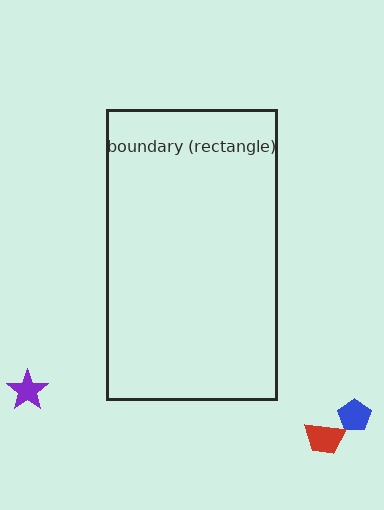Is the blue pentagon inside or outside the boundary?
Outside.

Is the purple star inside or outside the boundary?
Outside.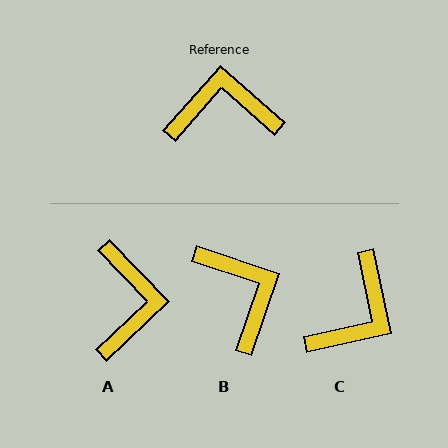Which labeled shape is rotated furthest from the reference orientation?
C, about 126 degrees away.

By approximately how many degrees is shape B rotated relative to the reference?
Approximately 67 degrees clockwise.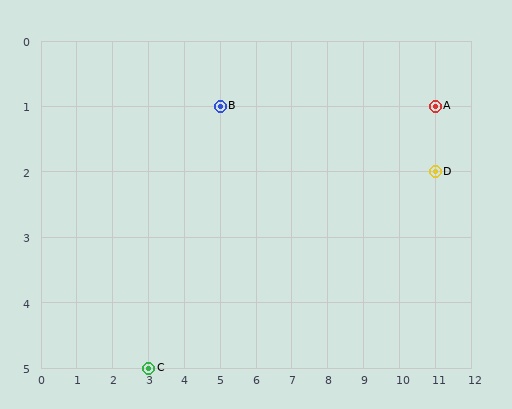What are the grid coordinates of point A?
Point A is at grid coordinates (11, 1).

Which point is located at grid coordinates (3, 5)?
Point C is at (3, 5).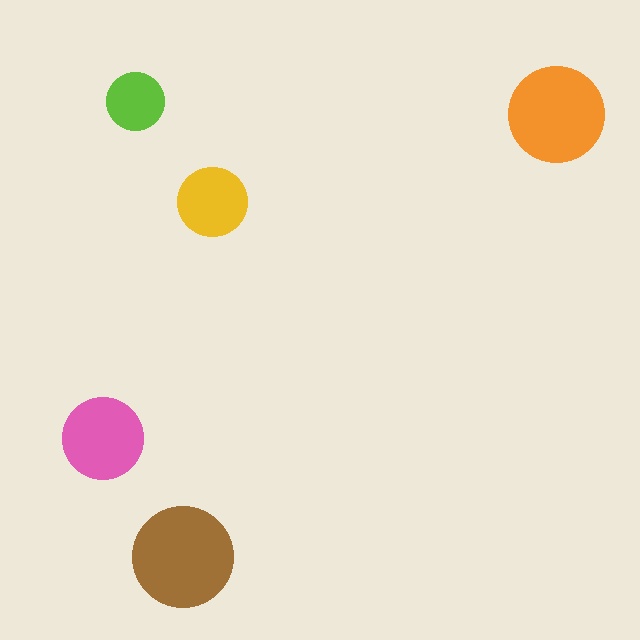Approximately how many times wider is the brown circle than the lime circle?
About 2 times wider.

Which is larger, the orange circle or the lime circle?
The orange one.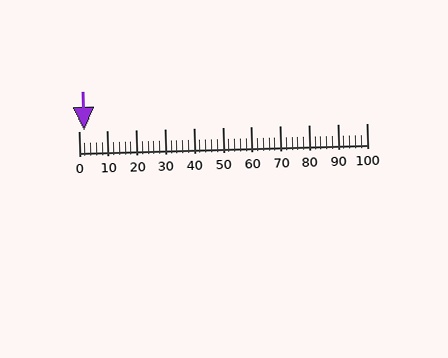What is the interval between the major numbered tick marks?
The major tick marks are spaced 10 units apart.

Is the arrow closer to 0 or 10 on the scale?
The arrow is closer to 0.